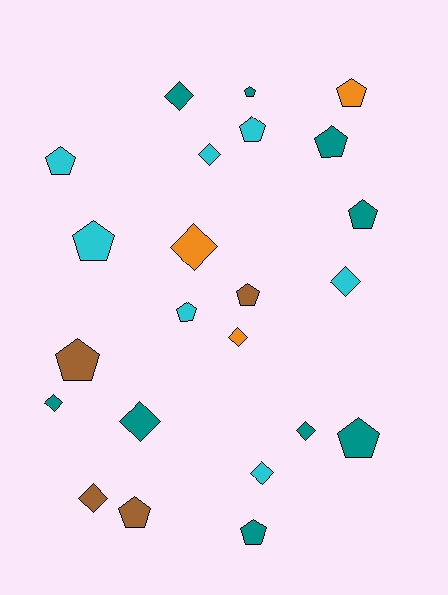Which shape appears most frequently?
Pentagon, with 13 objects.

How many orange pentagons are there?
There is 1 orange pentagon.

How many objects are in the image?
There are 23 objects.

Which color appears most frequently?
Teal, with 9 objects.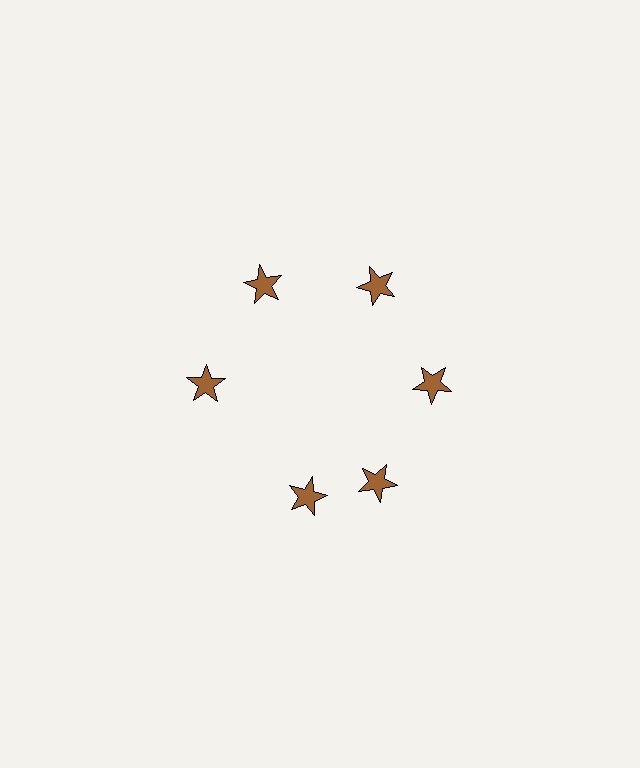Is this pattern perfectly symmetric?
No. The 6 brown stars are arranged in a ring, but one element near the 7 o'clock position is rotated out of alignment along the ring, breaking the 6-fold rotational symmetry.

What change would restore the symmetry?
The symmetry would be restored by rotating it back into even spacing with its neighbors so that all 6 stars sit at equal angles and equal distance from the center.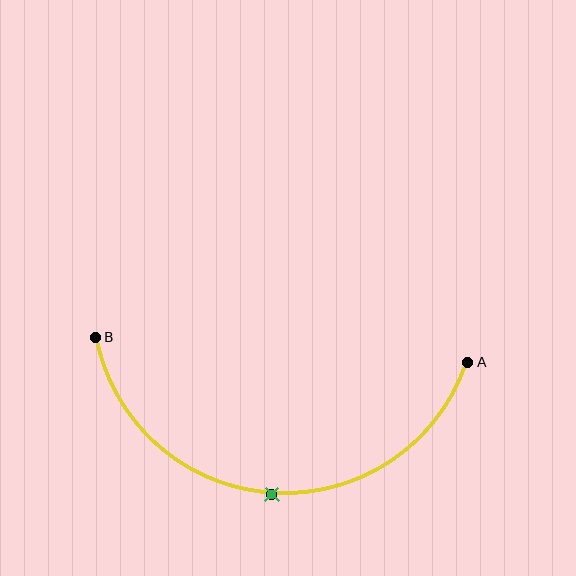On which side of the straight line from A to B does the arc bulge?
The arc bulges below the straight line connecting A and B.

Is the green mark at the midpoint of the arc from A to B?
Yes. The green mark lies on the arc at equal arc-length from both A and B — it is the arc midpoint.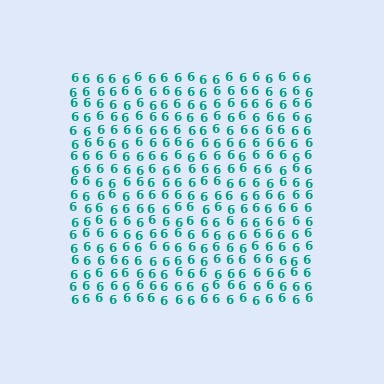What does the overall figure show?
The overall figure shows a square.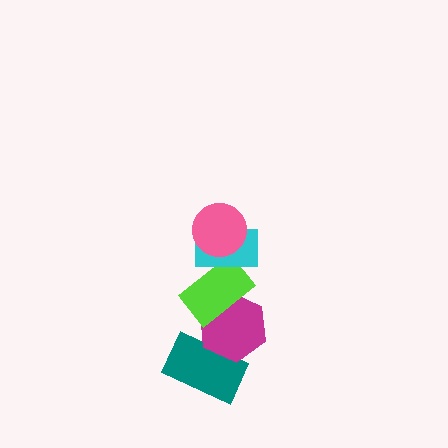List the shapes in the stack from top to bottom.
From top to bottom: the pink circle, the cyan rectangle, the lime rectangle, the magenta hexagon, the teal rectangle.